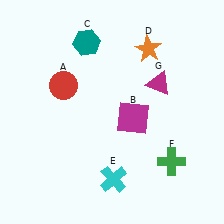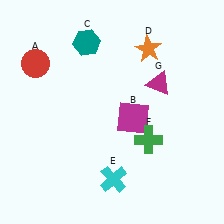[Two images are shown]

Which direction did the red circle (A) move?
The red circle (A) moved left.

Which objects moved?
The objects that moved are: the red circle (A), the green cross (F).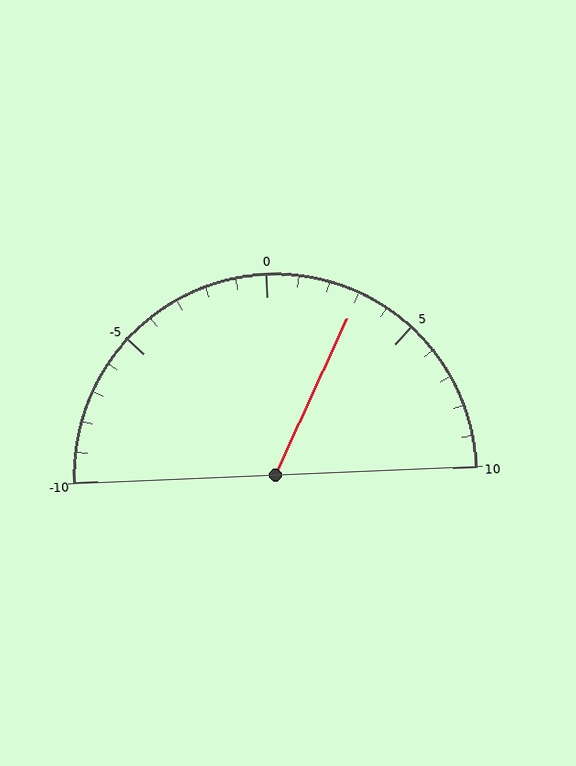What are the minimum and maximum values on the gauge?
The gauge ranges from -10 to 10.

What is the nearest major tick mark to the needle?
The nearest major tick mark is 5.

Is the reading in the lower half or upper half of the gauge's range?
The reading is in the upper half of the range (-10 to 10).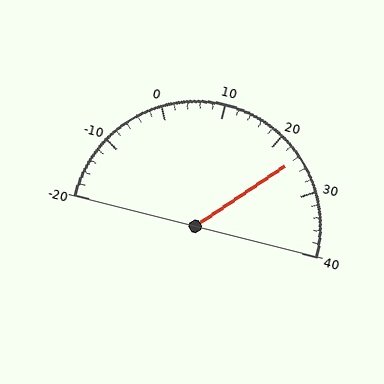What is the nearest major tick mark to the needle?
The nearest major tick mark is 20.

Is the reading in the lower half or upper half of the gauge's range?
The reading is in the upper half of the range (-20 to 40).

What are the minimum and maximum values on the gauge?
The gauge ranges from -20 to 40.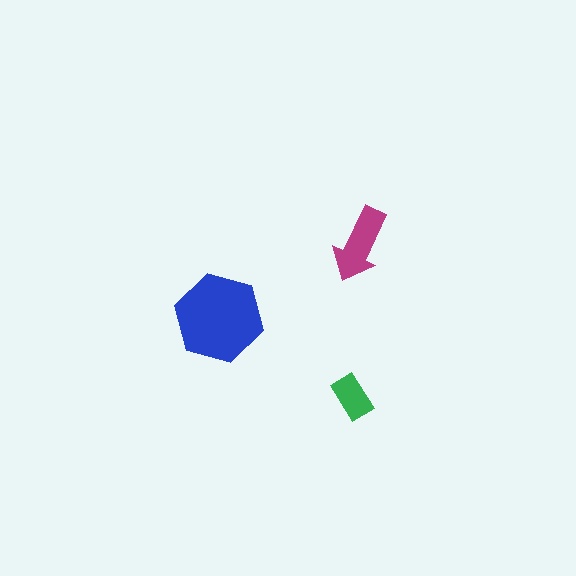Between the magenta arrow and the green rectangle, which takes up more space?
The magenta arrow.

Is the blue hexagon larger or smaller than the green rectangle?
Larger.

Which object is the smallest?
The green rectangle.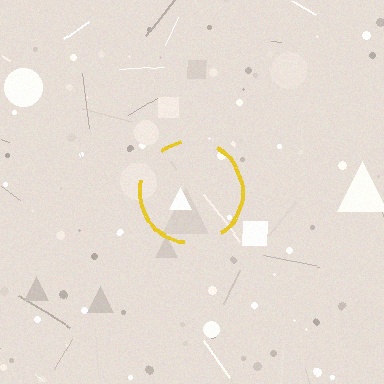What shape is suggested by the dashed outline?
The dashed outline suggests a circle.